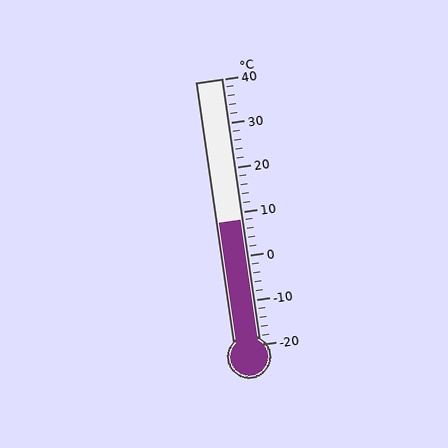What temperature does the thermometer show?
The thermometer shows approximately 8°C.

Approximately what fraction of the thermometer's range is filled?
The thermometer is filled to approximately 45% of its range.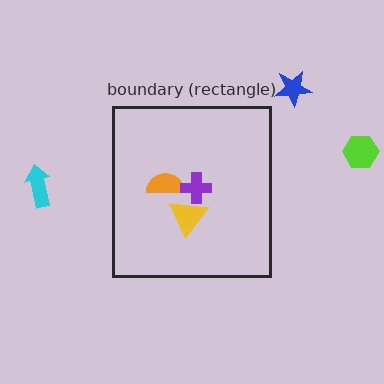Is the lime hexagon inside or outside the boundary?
Outside.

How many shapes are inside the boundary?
3 inside, 3 outside.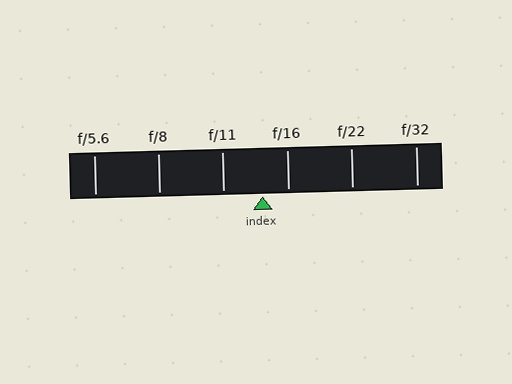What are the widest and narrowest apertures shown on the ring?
The widest aperture shown is f/5.6 and the narrowest is f/32.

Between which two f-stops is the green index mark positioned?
The index mark is between f/11 and f/16.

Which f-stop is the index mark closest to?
The index mark is closest to f/16.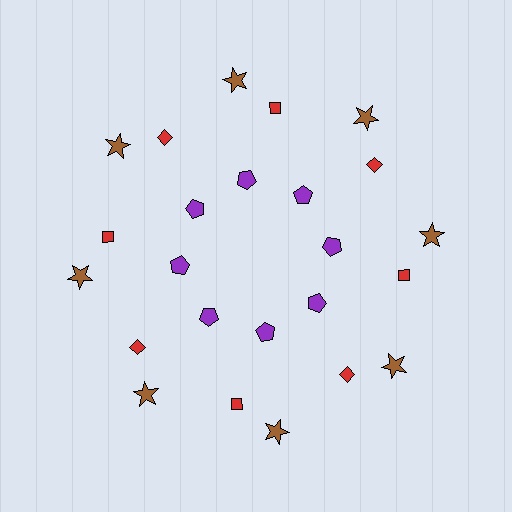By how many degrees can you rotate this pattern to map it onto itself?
The pattern maps onto itself every 45 degrees of rotation.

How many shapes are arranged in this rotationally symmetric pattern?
There are 24 shapes, arranged in 8 groups of 3.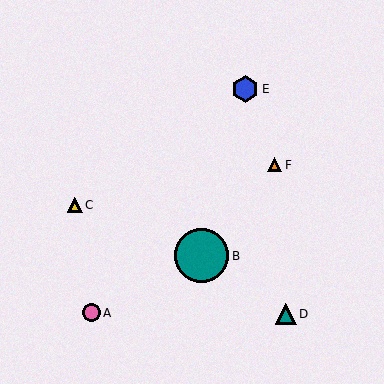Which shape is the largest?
The teal circle (labeled B) is the largest.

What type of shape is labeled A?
Shape A is a pink circle.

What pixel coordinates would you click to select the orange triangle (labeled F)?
Click at (275, 165) to select the orange triangle F.